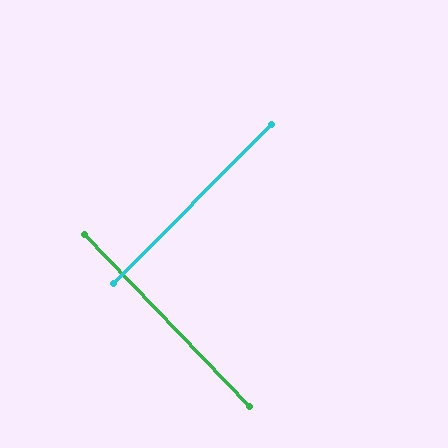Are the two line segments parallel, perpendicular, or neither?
Perpendicular — they meet at approximately 89°.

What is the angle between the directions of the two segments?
Approximately 89 degrees.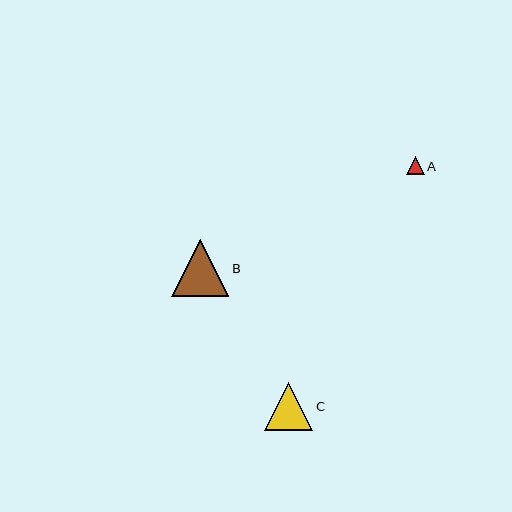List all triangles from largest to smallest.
From largest to smallest: B, C, A.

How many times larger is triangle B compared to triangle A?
Triangle B is approximately 3.2 times the size of triangle A.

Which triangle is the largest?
Triangle B is the largest with a size of approximately 57 pixels.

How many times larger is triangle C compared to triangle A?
Triangle C is approximately 2.7 times the size of triangle A.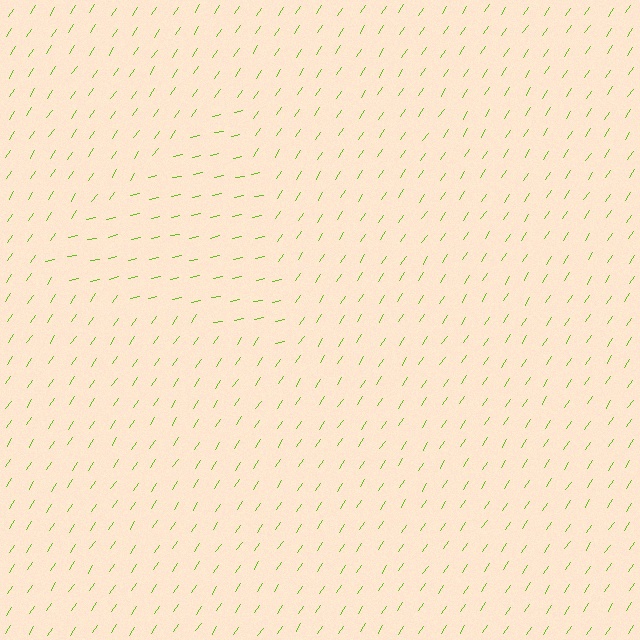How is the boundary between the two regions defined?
The boundary is defined purely by a change in line orientation (approximately 45 degrees difference). All lines are the same color and thickness.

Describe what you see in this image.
The image is filled with small lime line segments. A triangle region in the image has lines oriented differently from the surrounding lines, creating a visible texture boundary.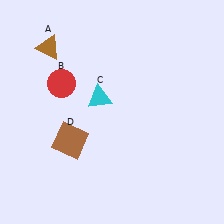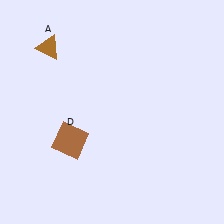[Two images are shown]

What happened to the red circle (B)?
The red circle (B) was removed in Image 2. It was in the top-left area of Image 1.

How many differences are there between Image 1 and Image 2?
There are 2 differences between the two images.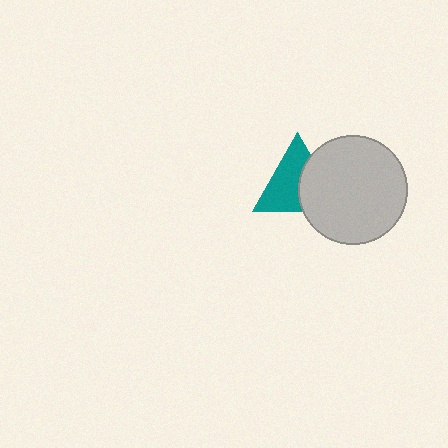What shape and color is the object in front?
The object in front is a light gray circle.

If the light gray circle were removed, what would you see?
You would see the complete teal triangle.